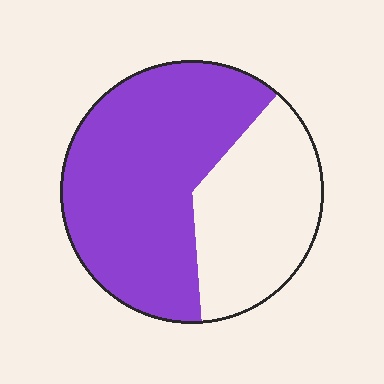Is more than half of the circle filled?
Yes.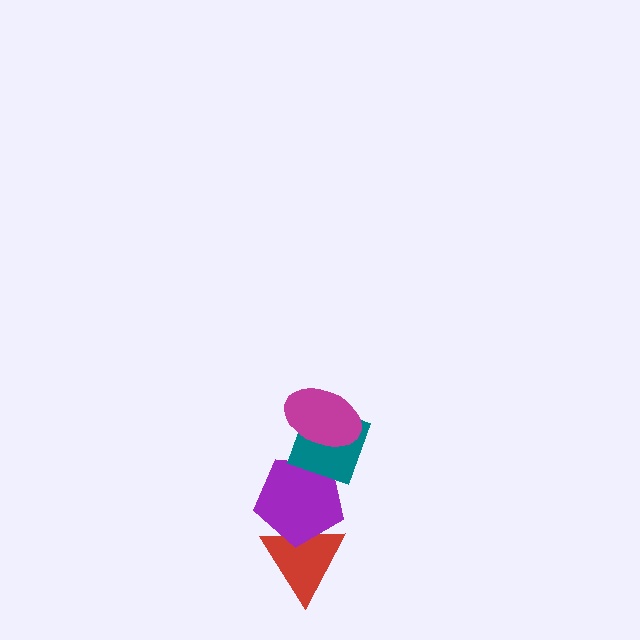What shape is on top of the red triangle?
The purple pentagon is on top of the red triangle.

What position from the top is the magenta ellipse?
The magenta ellipse is 1st from the top.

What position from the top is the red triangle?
The red triangle is 4th from the top.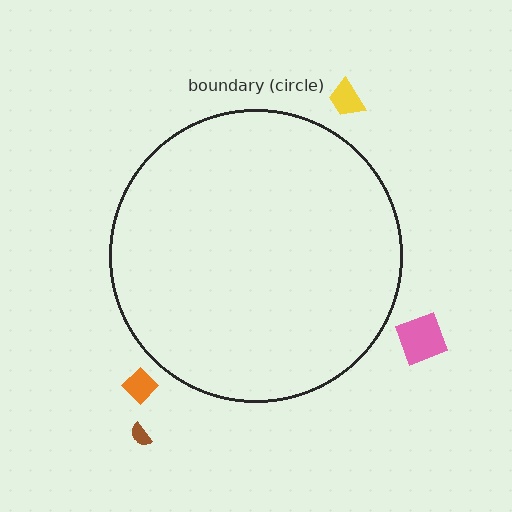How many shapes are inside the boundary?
0 inside, 4 outside.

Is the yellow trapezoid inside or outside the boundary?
Outside.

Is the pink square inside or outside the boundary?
Outside.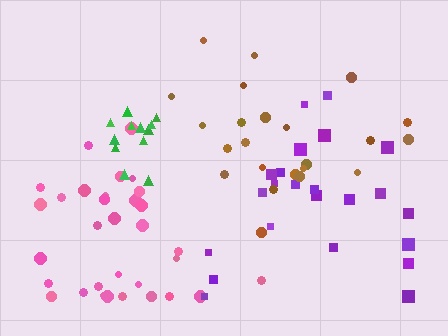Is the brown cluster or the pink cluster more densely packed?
Pink.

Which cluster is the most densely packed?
Green.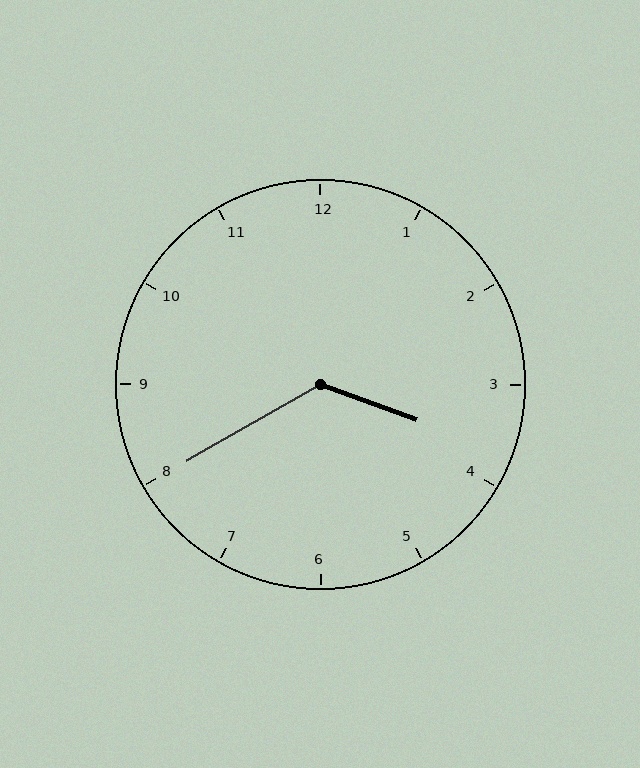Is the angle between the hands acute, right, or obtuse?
It is obtuse.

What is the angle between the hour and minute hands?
Approximately 130 degrees.